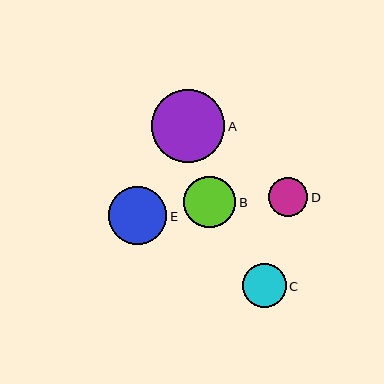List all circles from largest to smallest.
From largest to smallest: A, E, B, C, D.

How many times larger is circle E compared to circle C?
Circle E is approximately 1.3 times the size of circle C.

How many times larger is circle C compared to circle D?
Circle C is approximately 1.1 times the size of circle D.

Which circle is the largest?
Circle A is the largest with a size of approximately 73 pixels.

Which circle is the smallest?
Circle D is the smallest with a size of approximately 39 pixels.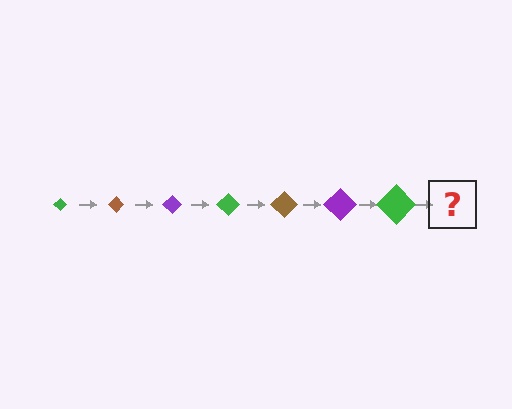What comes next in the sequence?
The next element should be a brown diamond, larger than the previous one.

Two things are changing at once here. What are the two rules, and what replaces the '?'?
The two rules are that the diamond grows larger each step and the color cycles through green, brown, and purple. The '?' should be a brown diamond, larger than the previous one.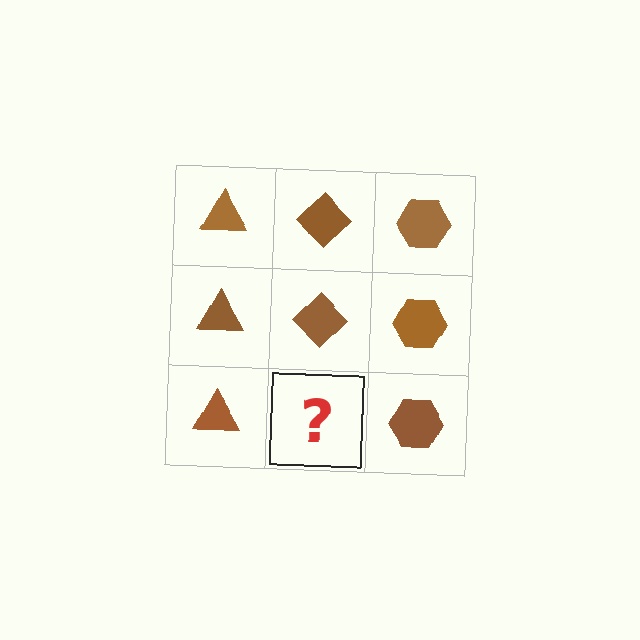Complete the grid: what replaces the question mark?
The question mark should be replaced with a brown diamond.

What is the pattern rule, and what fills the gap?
The rule is that each column has a consistent shape. The gap should be filled with a brown diamond.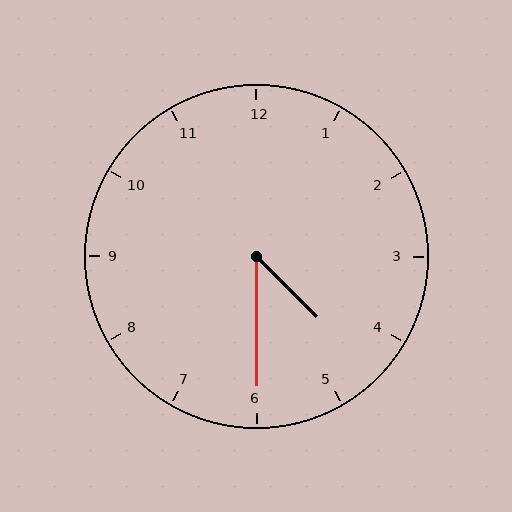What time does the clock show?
4:30.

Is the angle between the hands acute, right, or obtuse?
It is acute.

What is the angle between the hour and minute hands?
Approximately 45 degrees.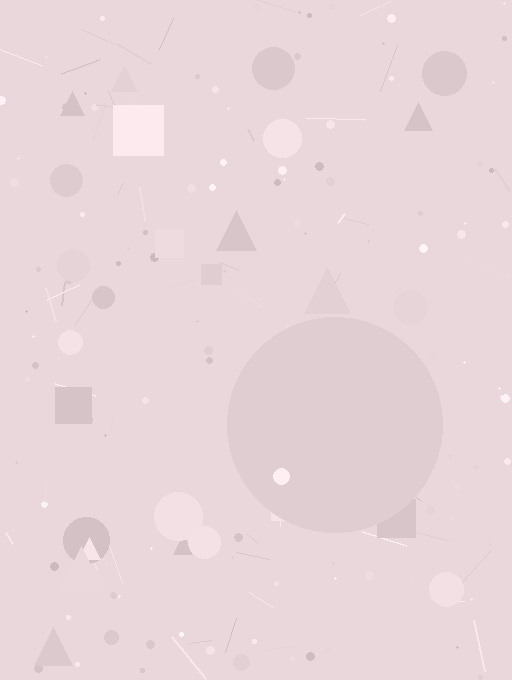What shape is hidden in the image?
A circle is hidden in the image.